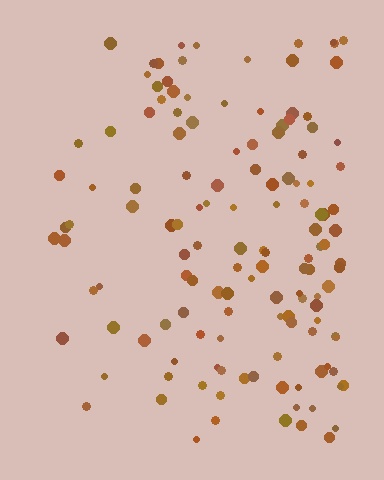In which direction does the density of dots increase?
From left to right, with the right side densest.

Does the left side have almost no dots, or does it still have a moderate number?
Still a moderate number, just noticeably fewer than the right.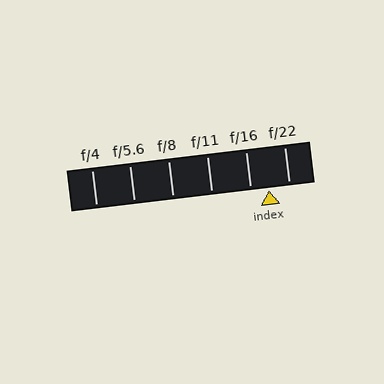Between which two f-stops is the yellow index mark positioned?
The index mark is between f/16 and f/22.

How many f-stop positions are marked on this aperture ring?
There are 6 f-stop positions marked.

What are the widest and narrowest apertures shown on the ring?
The widest aperture shown is f/4 and the narrowest is f/22.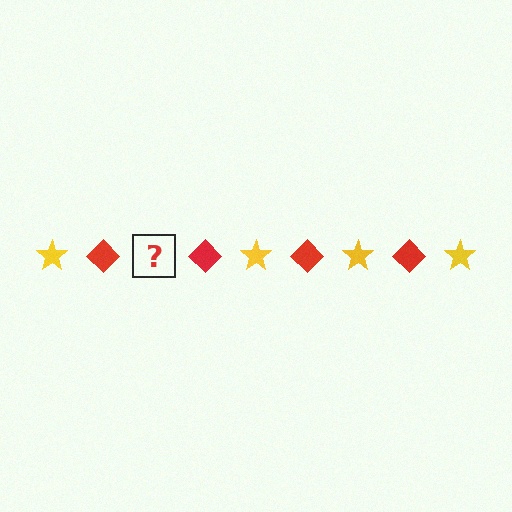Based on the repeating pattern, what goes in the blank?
The blank should be a yellow star.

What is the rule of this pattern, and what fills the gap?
The rule is that the pattern alternates between yellow star and red diamond. The gap should be filled with a yellow star.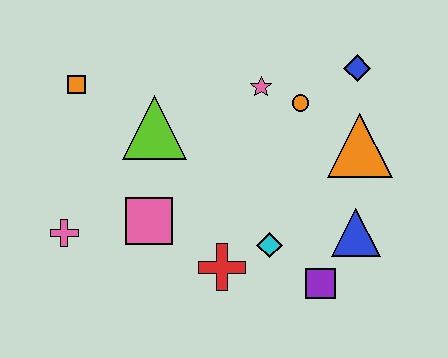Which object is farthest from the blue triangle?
The orange square is farthest from the blue triangle.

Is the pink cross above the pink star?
No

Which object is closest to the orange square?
The lime triangle is closest to the orange square.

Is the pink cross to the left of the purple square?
Yes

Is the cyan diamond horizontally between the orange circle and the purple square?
No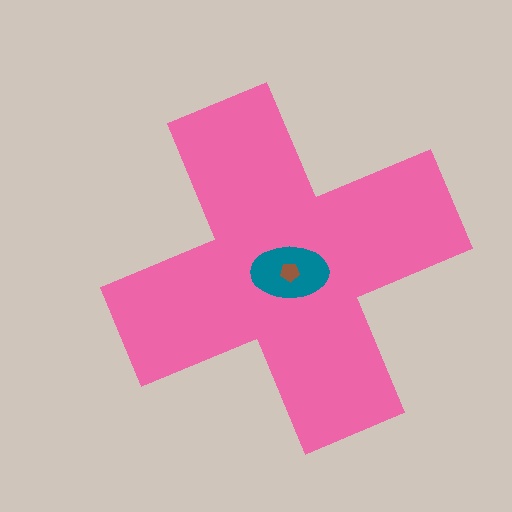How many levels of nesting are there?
3.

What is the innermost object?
The brown pentagon.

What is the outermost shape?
The pink cross.